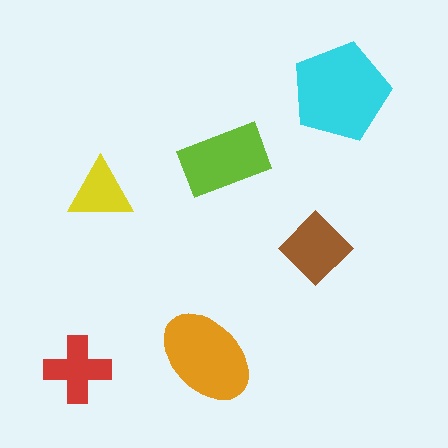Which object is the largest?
The cyan pentagon.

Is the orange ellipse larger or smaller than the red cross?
Larger.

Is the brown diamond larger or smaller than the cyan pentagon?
Smaller.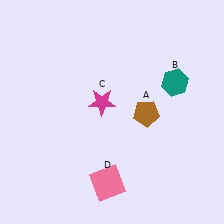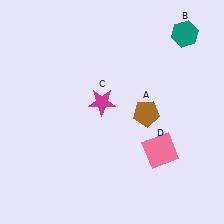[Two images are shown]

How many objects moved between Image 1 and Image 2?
2 objects moved between the two images.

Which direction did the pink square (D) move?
The pink square (D) moved right.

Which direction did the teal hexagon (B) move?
The teal hexagon (B) moved up.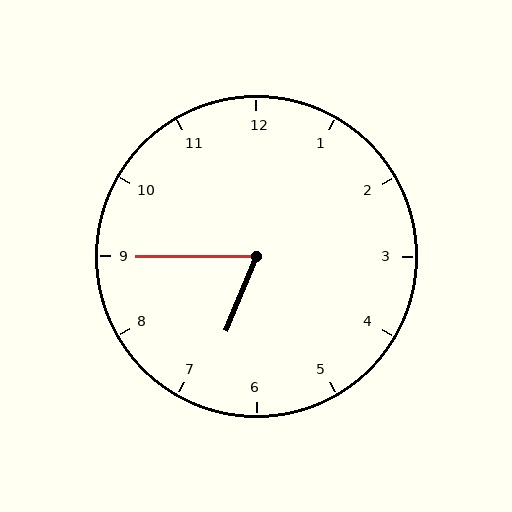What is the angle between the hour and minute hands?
Approximately 68 degrees.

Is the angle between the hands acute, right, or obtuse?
It is acute.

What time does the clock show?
6:45.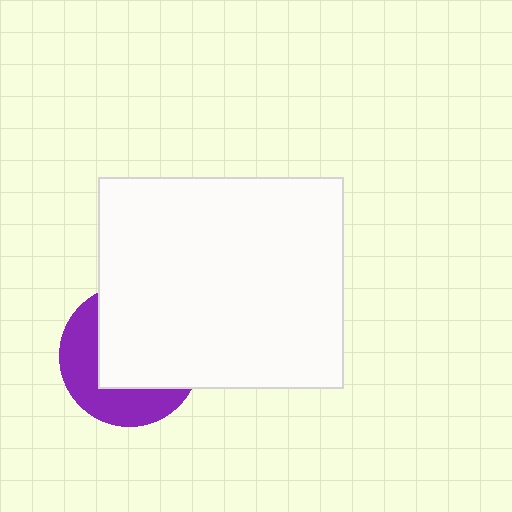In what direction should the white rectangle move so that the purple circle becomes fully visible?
The white rectangle should move toward the upper-right. That is the shortest direction to clear the overlap and leave the purple circle fully visible.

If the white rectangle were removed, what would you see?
You would see the complete purple circle.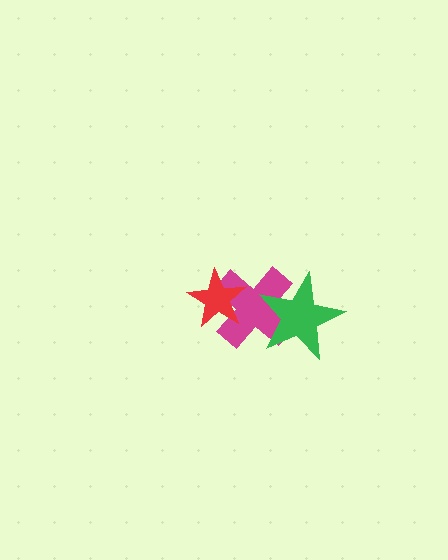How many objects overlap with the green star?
1 object overlaps with the green star.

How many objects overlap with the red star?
1 object overlaps with the red star.